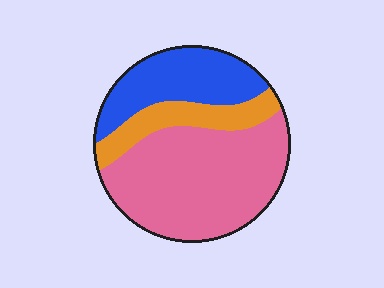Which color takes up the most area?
Pink, at roughly 55%.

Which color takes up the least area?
Orange, at roughly 15%.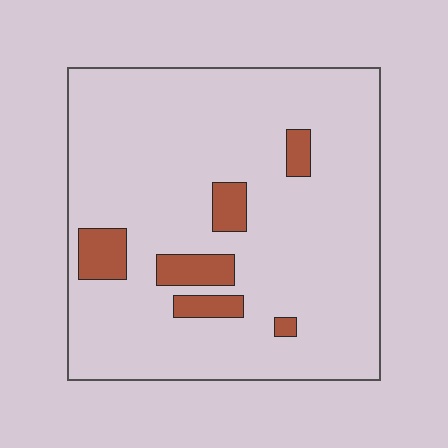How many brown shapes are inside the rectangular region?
6.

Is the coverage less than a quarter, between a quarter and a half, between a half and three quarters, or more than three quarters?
Less than a quarter.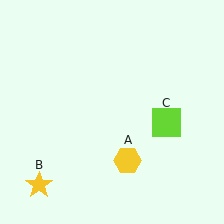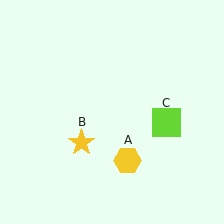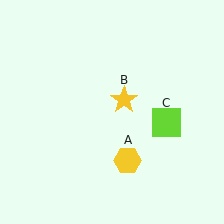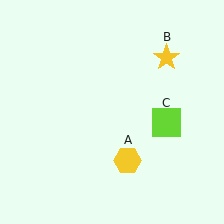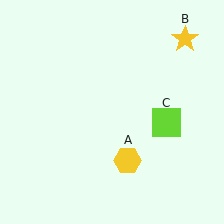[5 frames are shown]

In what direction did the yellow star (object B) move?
The yellow star (object B) moved up and to the right.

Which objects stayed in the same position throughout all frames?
Yellow hexagon (object A) and lime square (object C) remained stationary.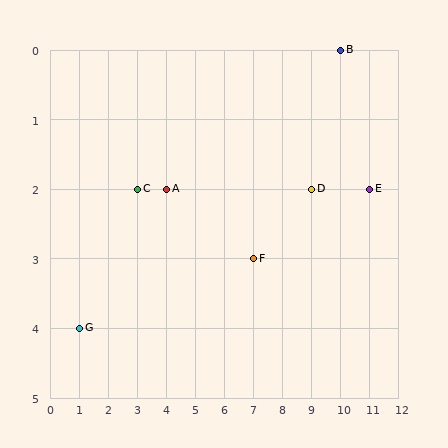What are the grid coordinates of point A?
Point A is at grid coordinates (4, 2).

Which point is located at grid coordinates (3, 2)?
Point C is at (3, 2).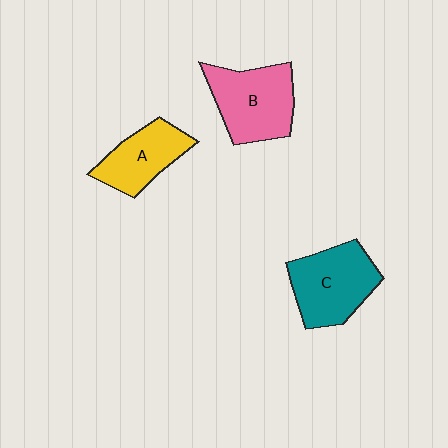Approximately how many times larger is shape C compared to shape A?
Approximately 1.3 times.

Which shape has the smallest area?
Shape A (yellow).